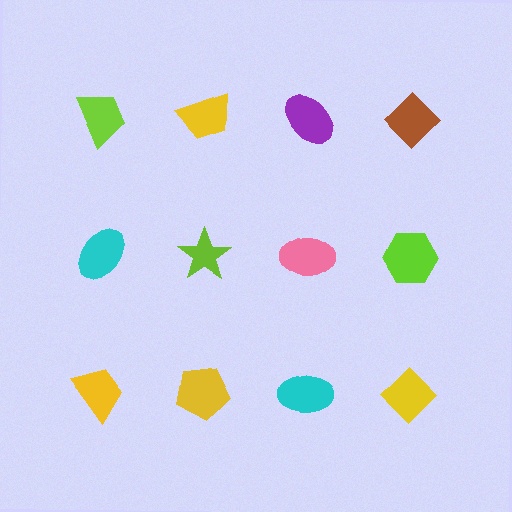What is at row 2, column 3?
A pink ellipse.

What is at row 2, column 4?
A lime hexagon.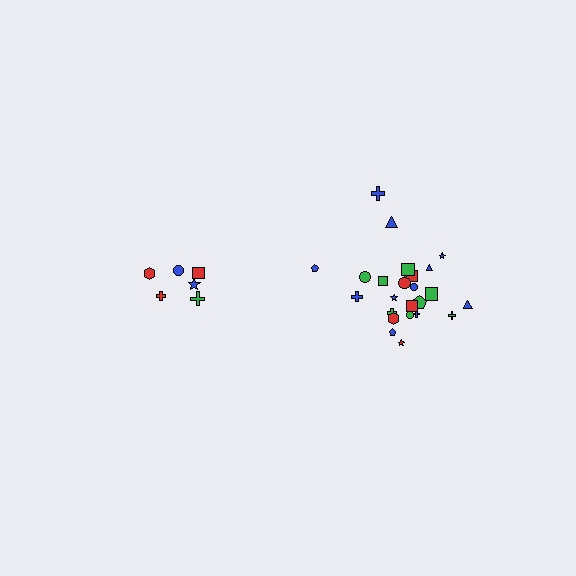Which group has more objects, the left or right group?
The right group.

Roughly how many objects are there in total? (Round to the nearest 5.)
Roughly 30 objects in total.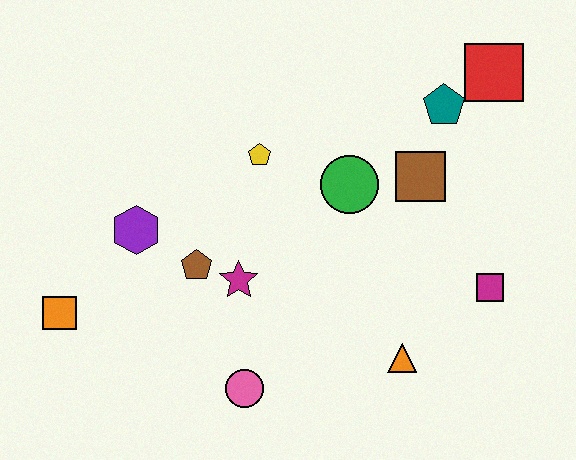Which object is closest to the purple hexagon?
The brown pentagon is closest to the purple hexagon.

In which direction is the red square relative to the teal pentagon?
The red square is to the right of the teal pentagon.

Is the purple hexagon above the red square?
No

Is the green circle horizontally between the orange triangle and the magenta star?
Yes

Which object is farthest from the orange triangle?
The orange square is farthest from the orange triangle.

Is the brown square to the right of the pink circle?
Yes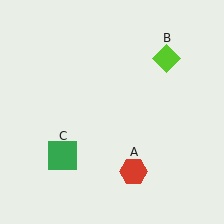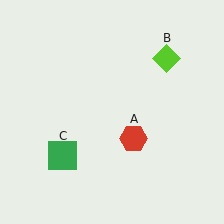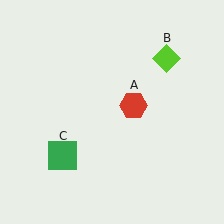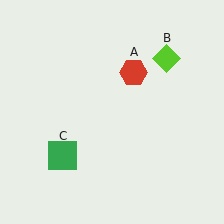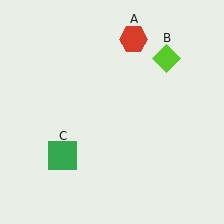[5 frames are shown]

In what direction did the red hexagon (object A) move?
The red hexagon (object A) moved up.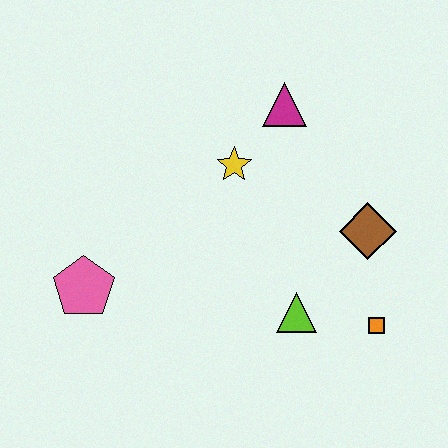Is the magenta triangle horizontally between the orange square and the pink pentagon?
Yes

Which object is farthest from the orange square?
The pink pentagon is farthest from the orange square.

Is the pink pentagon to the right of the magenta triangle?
No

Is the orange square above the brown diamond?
No